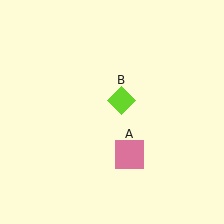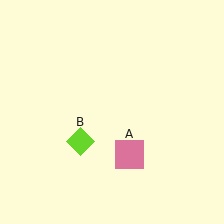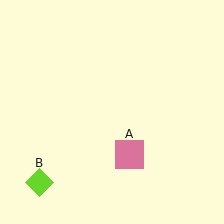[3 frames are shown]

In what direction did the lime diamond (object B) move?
The lime diamond (object B) moved down and to the left.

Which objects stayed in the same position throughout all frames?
Pink square (object A) remained stationary.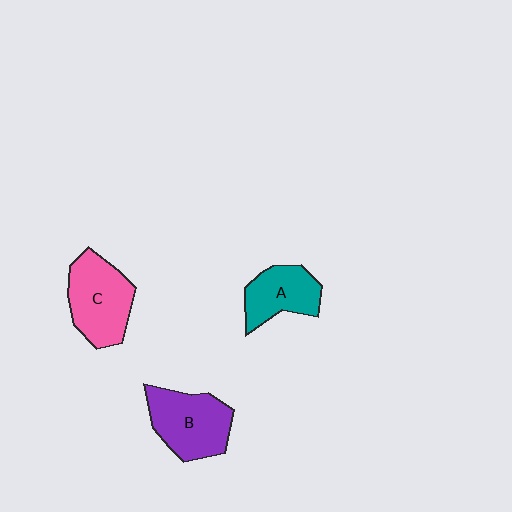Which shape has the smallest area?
Shape A (teal).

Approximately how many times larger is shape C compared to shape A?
Approximately 1.3 times.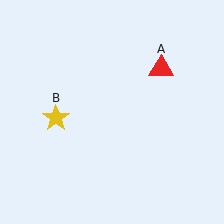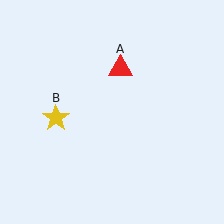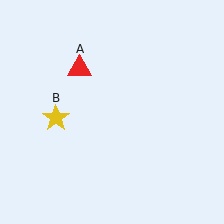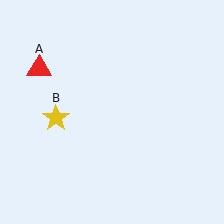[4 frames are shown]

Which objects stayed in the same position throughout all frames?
Yellow star (object B) remained stationary.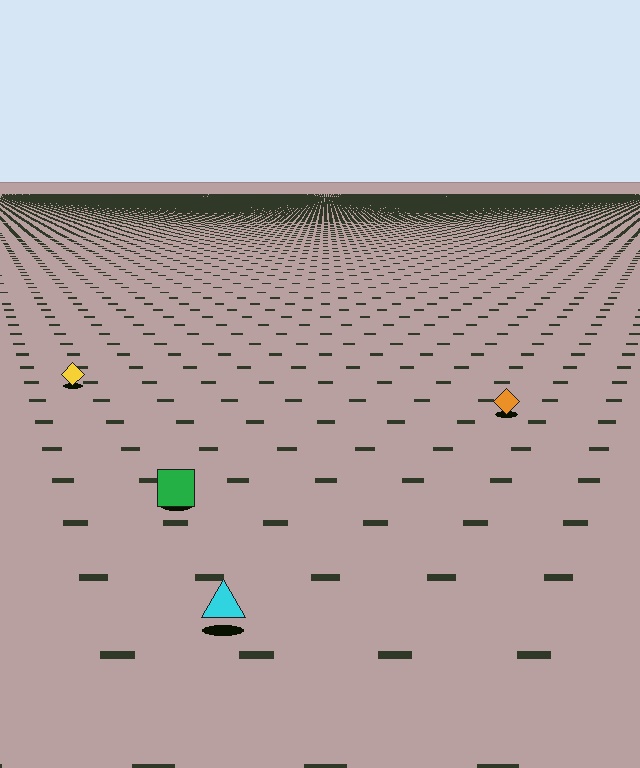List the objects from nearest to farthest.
From nearest to farthest: the cyan triangle, the green square, the orange diamond, the yellow diamond.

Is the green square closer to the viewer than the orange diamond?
Yes. The green square is closer — you can tell from the texture gradient: the ground texture is coarser near it.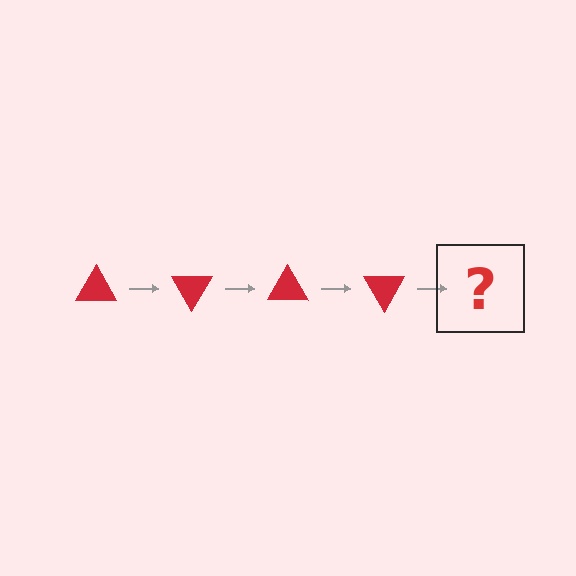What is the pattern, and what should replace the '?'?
The pattern is that the triangle rotates 60 degrees each step. The '?' should be a red triangle rotated 240 degrees.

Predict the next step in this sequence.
The next step is a red triangle rotated 240 degrees.